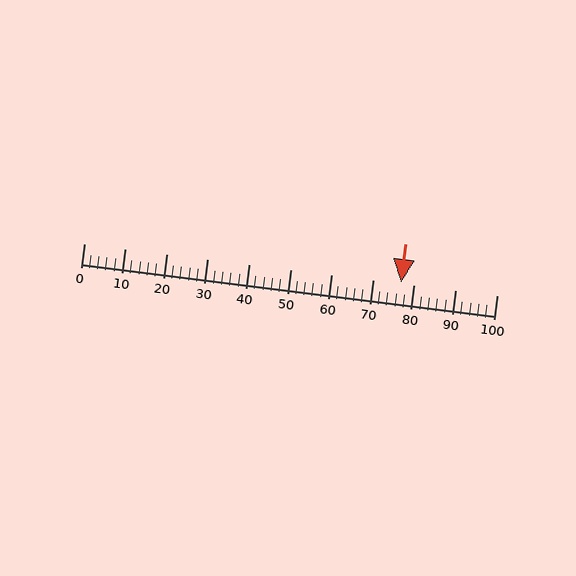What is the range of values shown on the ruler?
The ruler shows values from 0 to 100.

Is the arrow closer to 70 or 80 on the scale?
The arrow is closer to 80.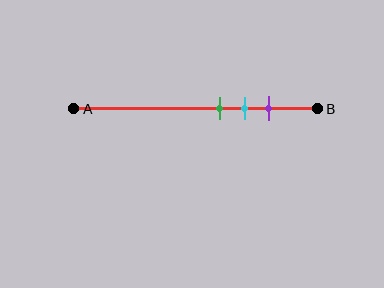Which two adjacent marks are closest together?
The green and cyan marks are the closest adjacent pair.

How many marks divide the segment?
There are 3 marks dividing the segment.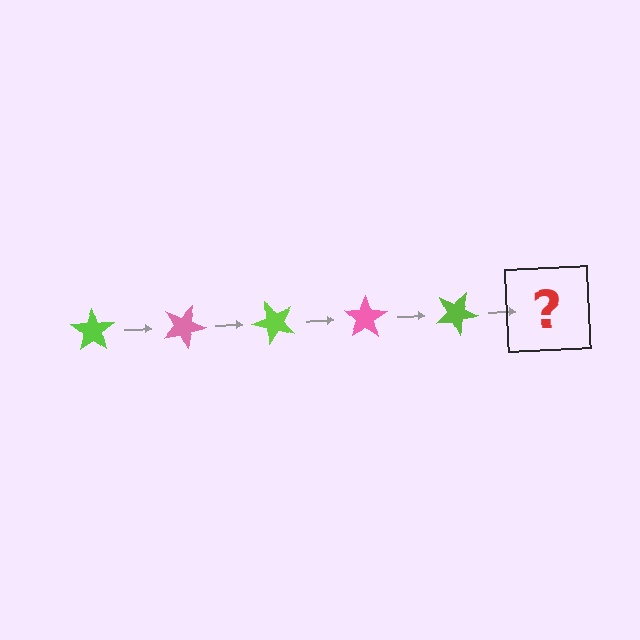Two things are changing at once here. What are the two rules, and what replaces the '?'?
The two rules are that it rotates 25 degrees each step and the color cycles through lime and pink. The '?' should be a pink star, rotated 125 degrees from the start.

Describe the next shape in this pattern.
It should be a pink star, rotated 125 degrees from the start.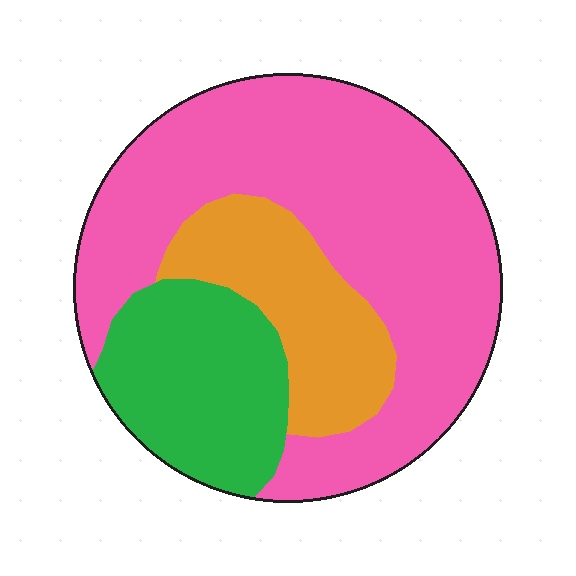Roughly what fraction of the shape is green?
Green takes up about one fifth (1/5) of the shape.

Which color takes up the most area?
Pink, at roughly 60%.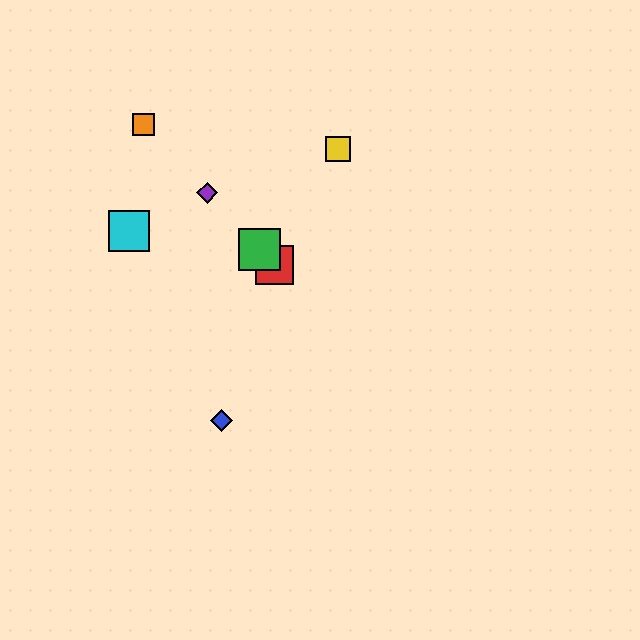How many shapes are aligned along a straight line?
4 shapes (the red square, the green square, the purple diamond, the orange square) are aligned along a straight line.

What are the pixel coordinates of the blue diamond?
The blue diamond is at (221, 421).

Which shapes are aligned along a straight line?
The red square, the green square, the purple diamond, the orange square are aligned along a straight line.